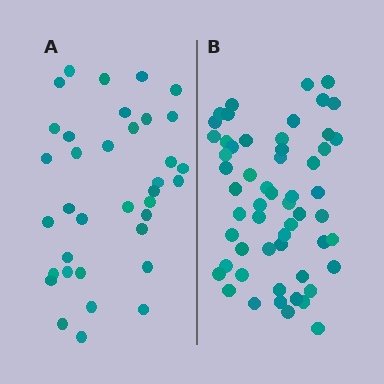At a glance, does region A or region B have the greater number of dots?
Region B (the right region) has more dots.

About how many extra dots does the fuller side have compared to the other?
Region B has approximately 20 more dots than region A.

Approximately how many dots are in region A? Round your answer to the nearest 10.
About 40 dots. (The exact count is 36, which rounds to 40.)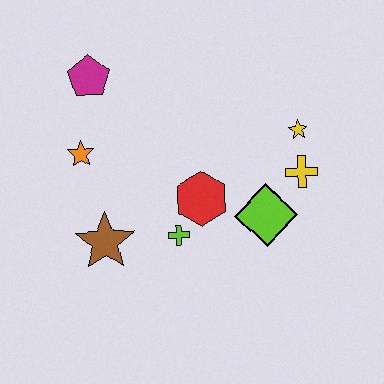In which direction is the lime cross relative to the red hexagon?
The lime cross is below the red hexagon.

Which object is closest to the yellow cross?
The yellow star is closest to the yellow cross.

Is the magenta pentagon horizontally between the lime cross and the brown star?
No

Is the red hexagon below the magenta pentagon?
Yes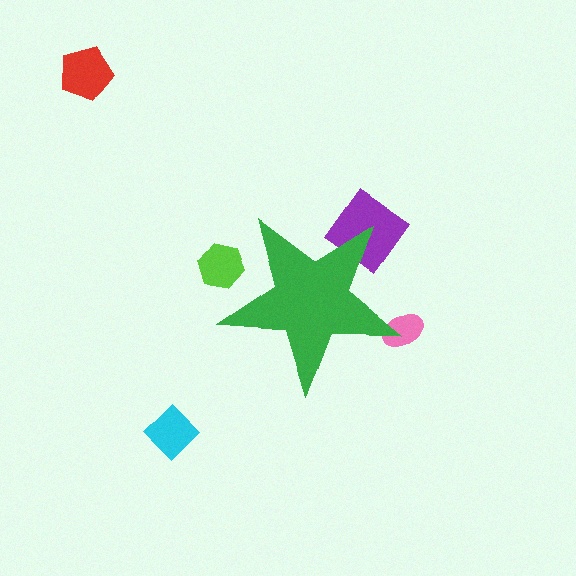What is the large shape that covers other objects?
A green star.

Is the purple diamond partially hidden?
Yes, the purple diamond is partially hidden behind the green star.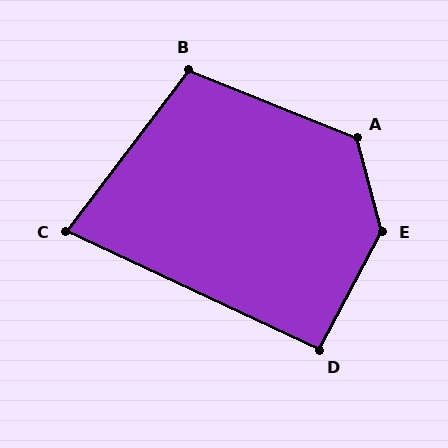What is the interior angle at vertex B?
Approximately 105 degrees (obtuse).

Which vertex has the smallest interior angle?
C, at approximately 78 degrees.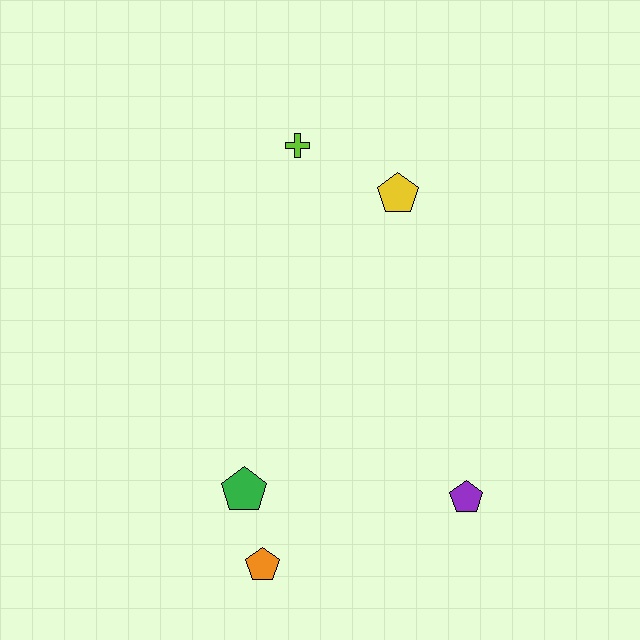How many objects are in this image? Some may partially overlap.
There are 5 objects.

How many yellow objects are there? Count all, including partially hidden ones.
There is 1 yellow object.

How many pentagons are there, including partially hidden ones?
There are 4 pentagons.